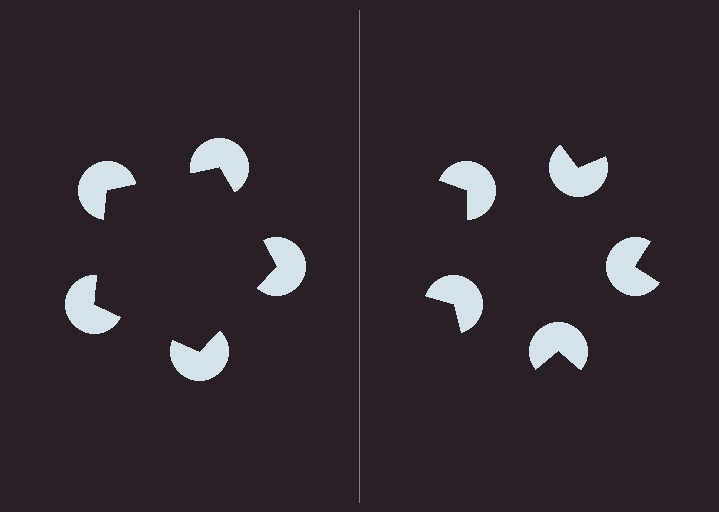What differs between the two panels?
The pac-man discs are positioned identically on both sides; only the wedge orientations differ. On the left they align to a pentagon; on the right they are misaligned.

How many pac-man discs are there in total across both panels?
10 — 5 on each side.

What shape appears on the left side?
An illusory pentagon.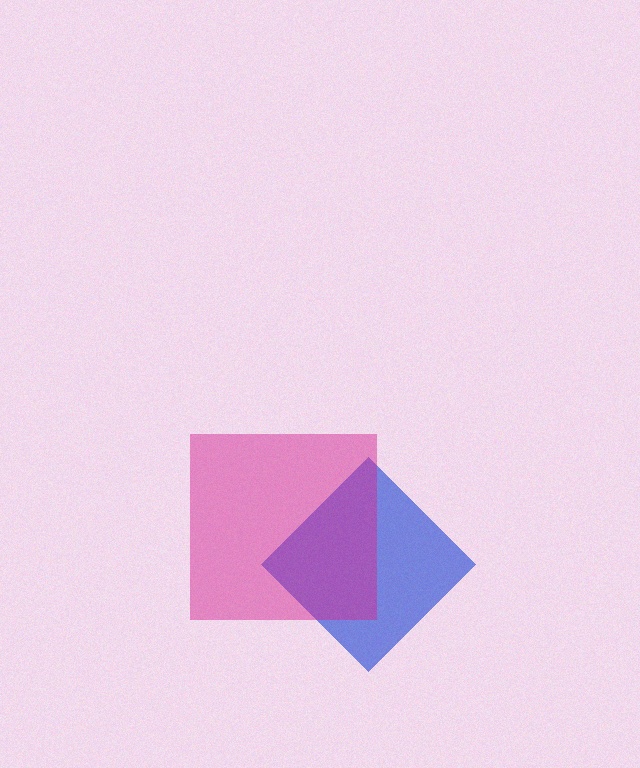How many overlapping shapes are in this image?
There are 2 overlapping shapes in the image.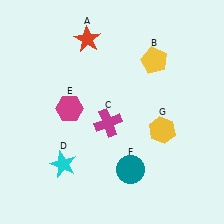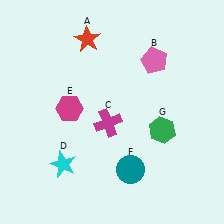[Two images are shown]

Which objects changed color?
B changed from yellow to pink. G changed from yellow to green.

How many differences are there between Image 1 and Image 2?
There are 2 differences between the two images.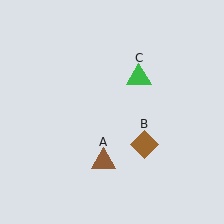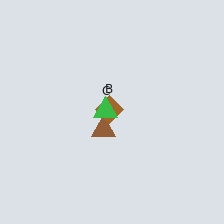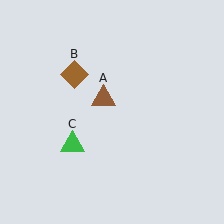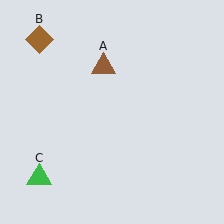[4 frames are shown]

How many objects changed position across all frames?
3 objects changed position: brown triangle (object A), brown diamond (object B), green triangle (object C).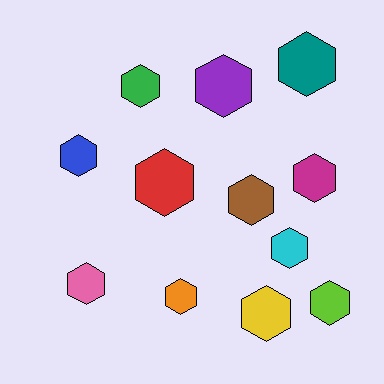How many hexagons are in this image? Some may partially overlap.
There are 12 hexagons.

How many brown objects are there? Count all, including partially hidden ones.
There is 1 brown object.